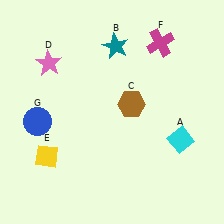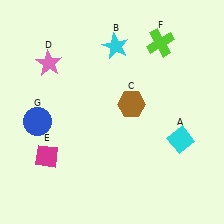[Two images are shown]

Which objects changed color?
B changed from teal to cyan. E changed from yellow to magenta. F changed from magenta to lime.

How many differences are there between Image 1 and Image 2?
There are 3 differences between the two images.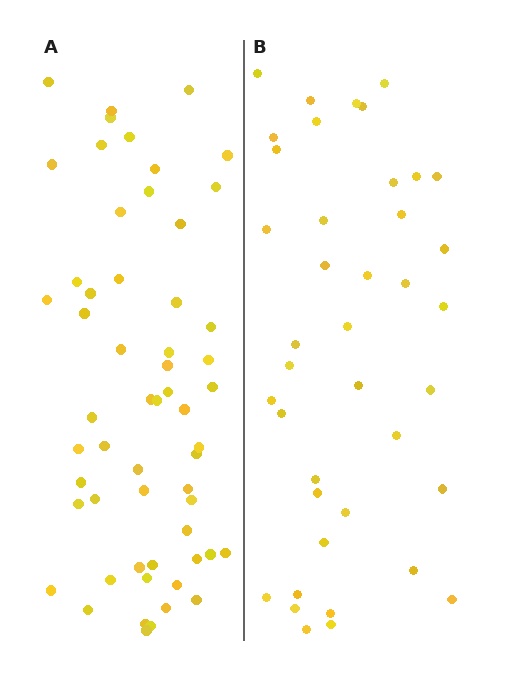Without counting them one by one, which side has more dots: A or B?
Region A (the left region) has more dots.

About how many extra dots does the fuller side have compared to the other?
Region A has approximately 15 more dots than region B.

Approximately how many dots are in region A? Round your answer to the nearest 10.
About 60 dots. (The exact count is 57, which rounds to 60.)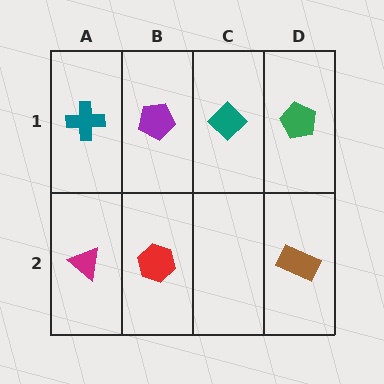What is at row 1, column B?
A purple pentagon.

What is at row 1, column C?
A teal diamond.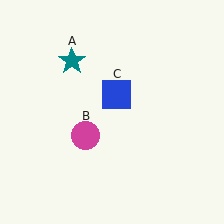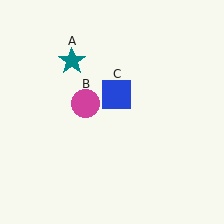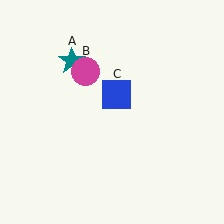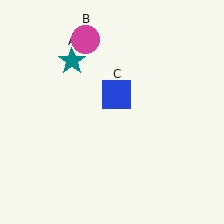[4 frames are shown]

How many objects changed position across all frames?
1 object changed position: magenta circle (object B).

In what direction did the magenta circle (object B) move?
The magenta circle (object B) moved up.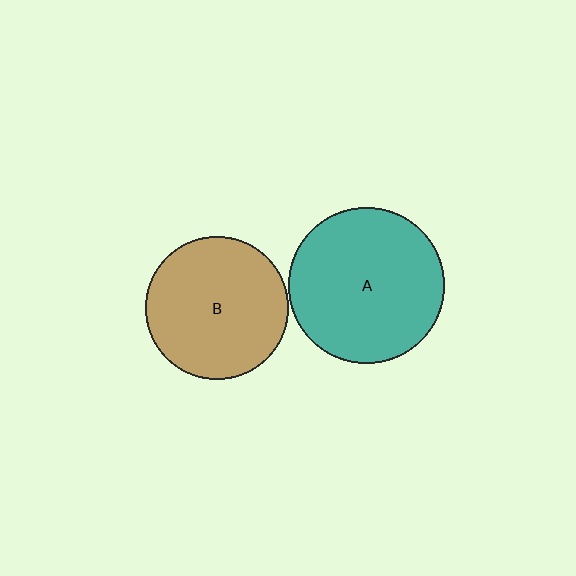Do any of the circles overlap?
No, none of the circles overlap.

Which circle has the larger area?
Circle A (teal).